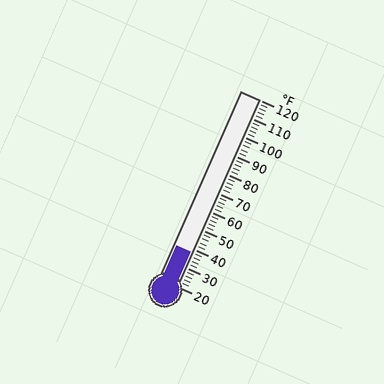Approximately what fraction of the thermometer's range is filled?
The thermometer is filled to approximately 20% of its range.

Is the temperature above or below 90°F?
The temperature is below 90°F.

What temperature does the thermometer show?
The thermometer shows approximately 38°F.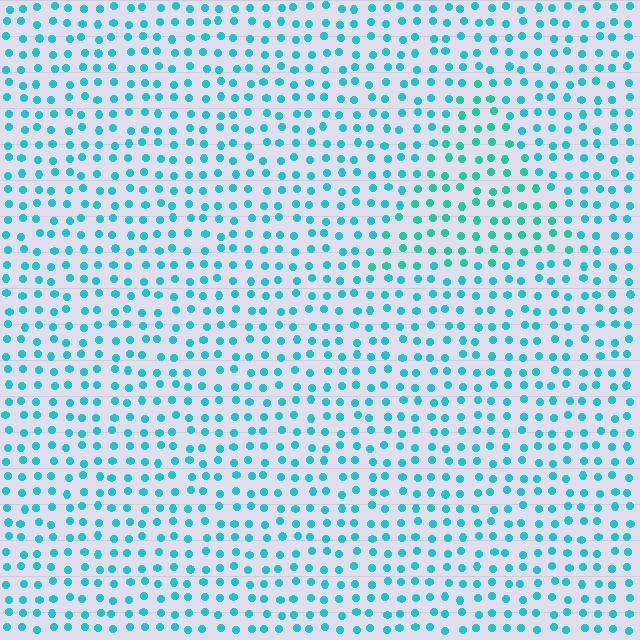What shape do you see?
I see a triangle.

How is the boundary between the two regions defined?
The boundary is defined purely by a slight shift in hue (about 19 degrees). Spacing, size, and orientation are identical on both sides.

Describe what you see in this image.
The image is filled with small cyan elements in a uniform arrangement. A triangle-shaped region is visible where the elements are tinted to a slightly different hue, forming a subtle color boundary.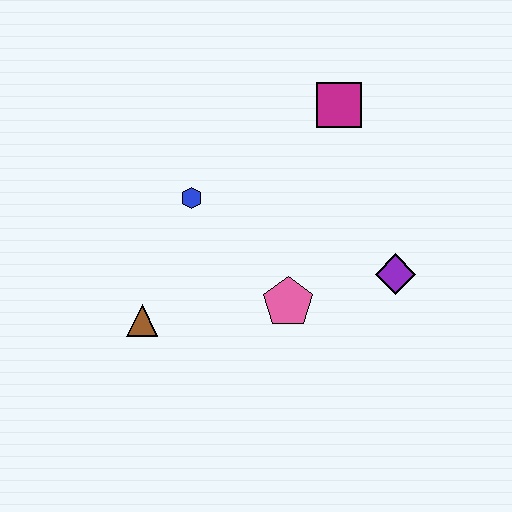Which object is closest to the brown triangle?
The blue hexagon is closest to the brown triangle.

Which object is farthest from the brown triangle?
The magenta square is farthest from the brown triangle.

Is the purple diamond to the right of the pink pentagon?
Yes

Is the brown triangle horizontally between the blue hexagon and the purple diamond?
No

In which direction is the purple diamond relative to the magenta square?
The purple diamond is below the magenta square.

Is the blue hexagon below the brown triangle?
No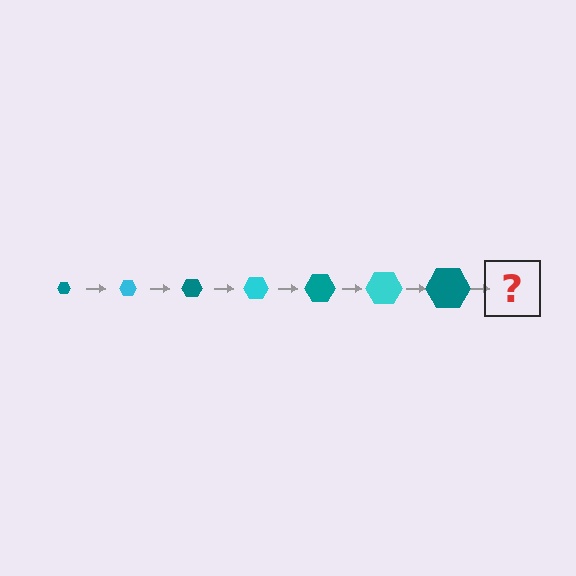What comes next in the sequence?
The next element should be a cyan hexagon, larger than the previous one.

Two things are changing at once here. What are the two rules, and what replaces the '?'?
The two rules are that the hexagon grows larger each step and the color cycles through teal and cyan. The '?' should be a cyan hexagon, larger than the previous one.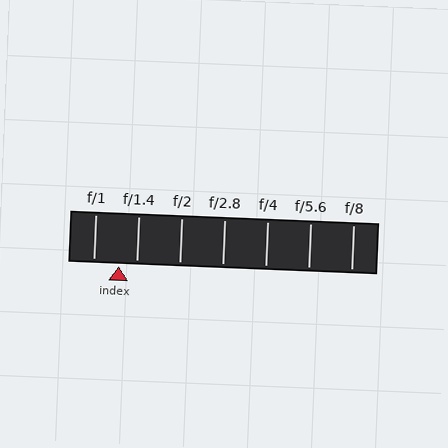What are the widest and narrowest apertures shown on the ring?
The widest aperture shown is f/1 and the narrowest is f/8.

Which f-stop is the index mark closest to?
The index mark is closest to f/1.4.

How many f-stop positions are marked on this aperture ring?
There are 7 f-stop positions marked.